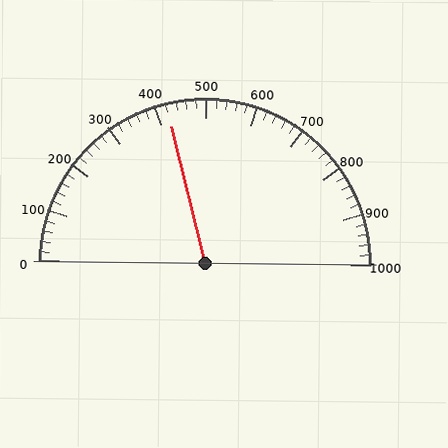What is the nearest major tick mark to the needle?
The nearest major tick mark is 400.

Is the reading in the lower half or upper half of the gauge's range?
The reading is in the lower half of the range (0 to 1000).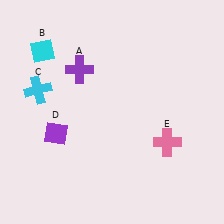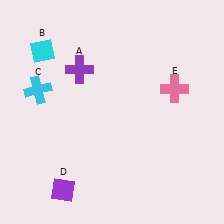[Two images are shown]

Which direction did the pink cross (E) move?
The pink cross (E) moved up.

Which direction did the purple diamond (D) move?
The purple diamond (D) moved down.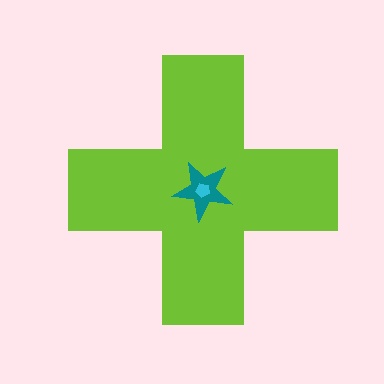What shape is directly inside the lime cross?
The teal star.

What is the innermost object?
The cyan pentagon.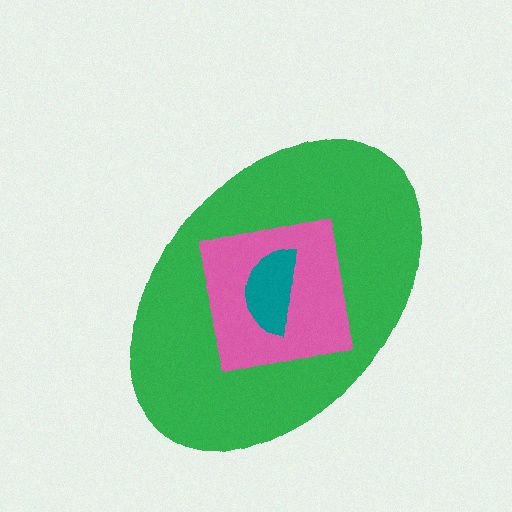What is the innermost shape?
The teal semicircle.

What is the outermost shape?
The green ellipse.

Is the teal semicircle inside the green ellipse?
Yes.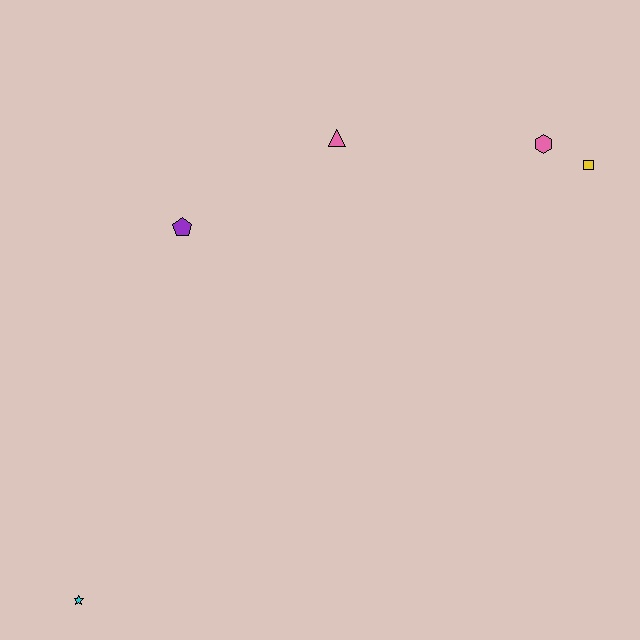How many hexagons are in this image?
There is 1 hexagon.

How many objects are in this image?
There are 5 objects.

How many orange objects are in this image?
There are no orange objects.